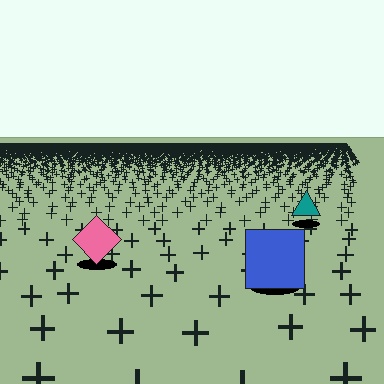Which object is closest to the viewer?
The blue square is closest. The texture marks near it are larger and more spread out.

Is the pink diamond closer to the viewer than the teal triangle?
Yes. The pink diamond is closer — you can tell from the texture gradient: the ground texture is coarser near it.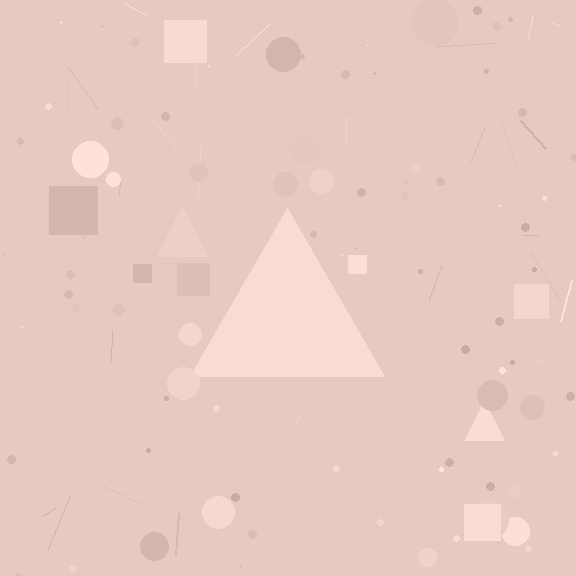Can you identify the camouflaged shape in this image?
The camouflaged shape is a triangle.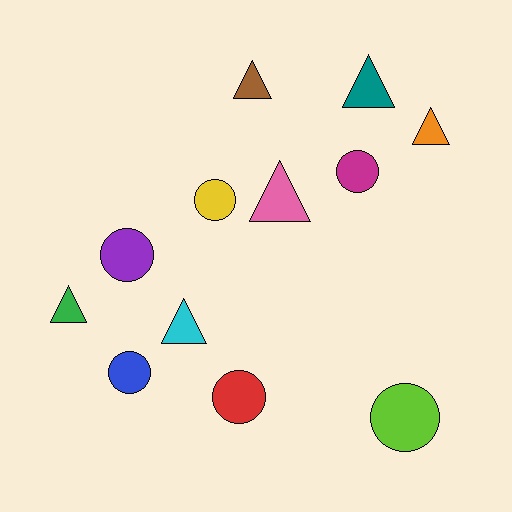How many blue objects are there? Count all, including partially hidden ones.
There is 1 blue object.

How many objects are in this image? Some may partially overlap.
There are 12 objects.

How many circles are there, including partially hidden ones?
There are 6 circles.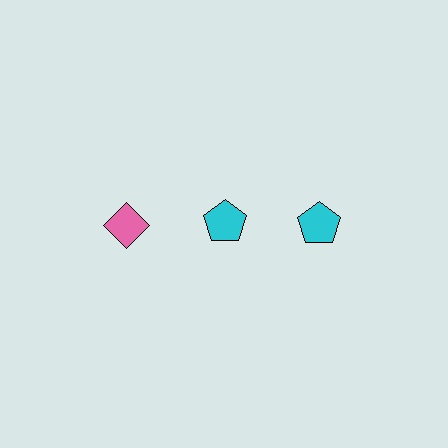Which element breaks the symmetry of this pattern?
The pink diamond in the top row, leftmost column breaks the symmetry. All other shapes are cyan pentagons.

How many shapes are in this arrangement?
There are 3 shapes arranged in a grid pattern.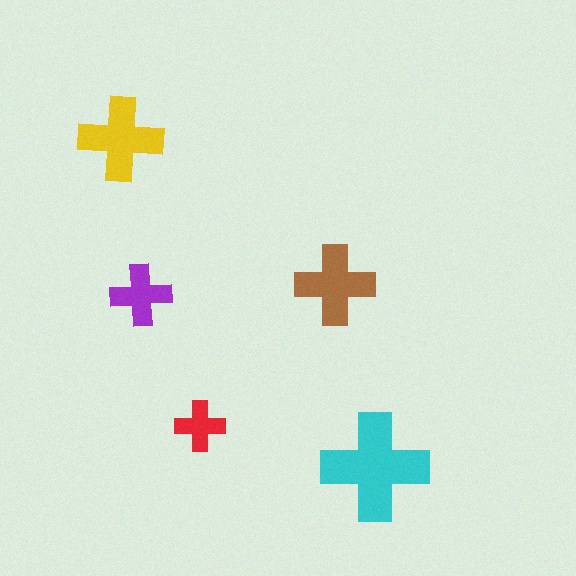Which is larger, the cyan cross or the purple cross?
The cyan one.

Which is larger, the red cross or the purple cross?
The purple one.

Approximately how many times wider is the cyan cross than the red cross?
About 2 times wider.